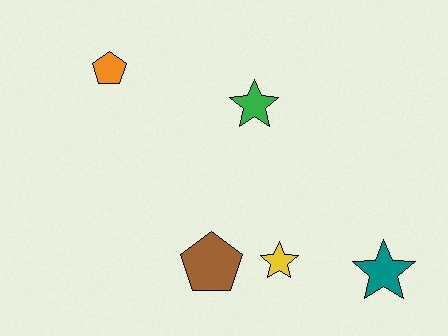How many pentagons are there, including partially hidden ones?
There are 2 pentagons.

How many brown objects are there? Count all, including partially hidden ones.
There is 1 brown object.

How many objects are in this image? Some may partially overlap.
There are 5 objects.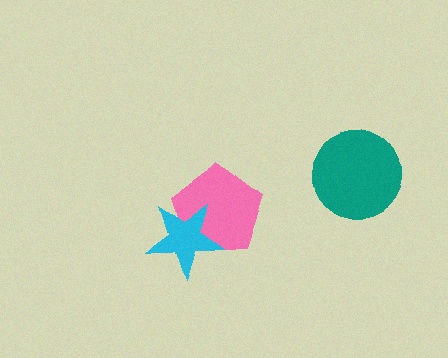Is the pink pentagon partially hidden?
Yes, it is partially covered by another shape.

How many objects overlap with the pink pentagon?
1 object overlaps with the pink pentagon.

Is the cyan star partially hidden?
No, no other shape covers it.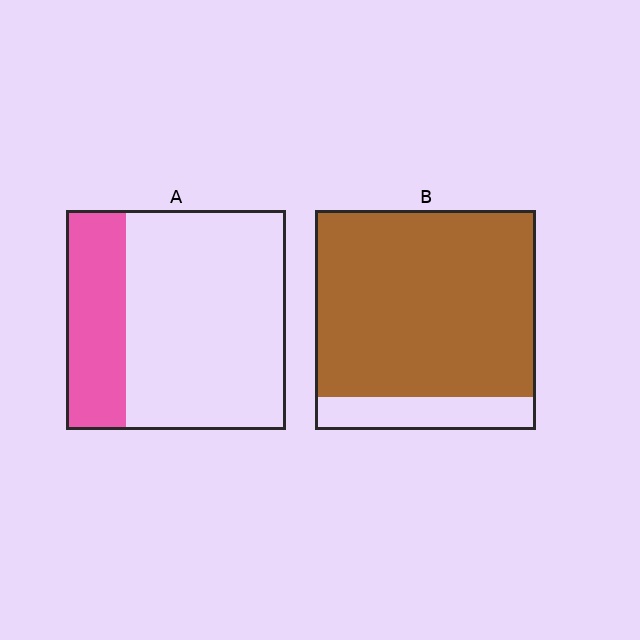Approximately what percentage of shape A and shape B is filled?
A is approximately 25% and B is approximately 85%.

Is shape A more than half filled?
No.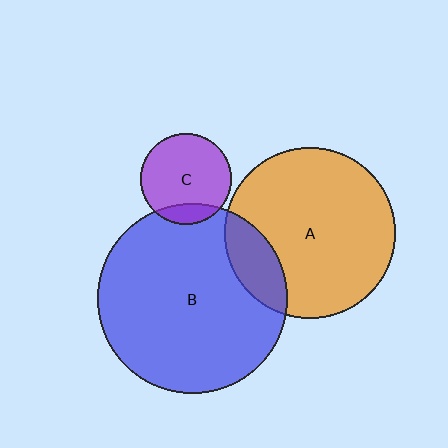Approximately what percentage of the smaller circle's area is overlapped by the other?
Approximately 15%.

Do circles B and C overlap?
Yes.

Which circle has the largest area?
Circle B (blue).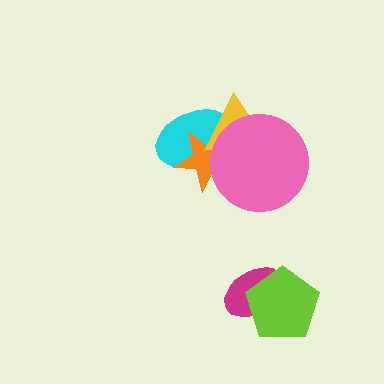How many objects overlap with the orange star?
3 objects overlap with the orange star.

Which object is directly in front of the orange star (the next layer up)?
The yellow triangle is directly in front of the orange star.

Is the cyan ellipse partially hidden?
Yes, it is partially covered by another shape.